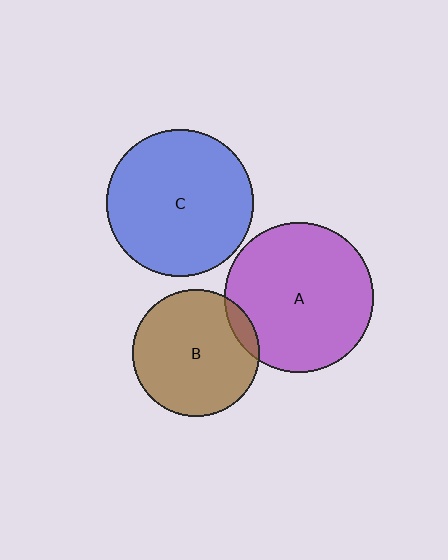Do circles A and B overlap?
Yes.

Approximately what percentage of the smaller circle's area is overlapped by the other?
Approximately 10%.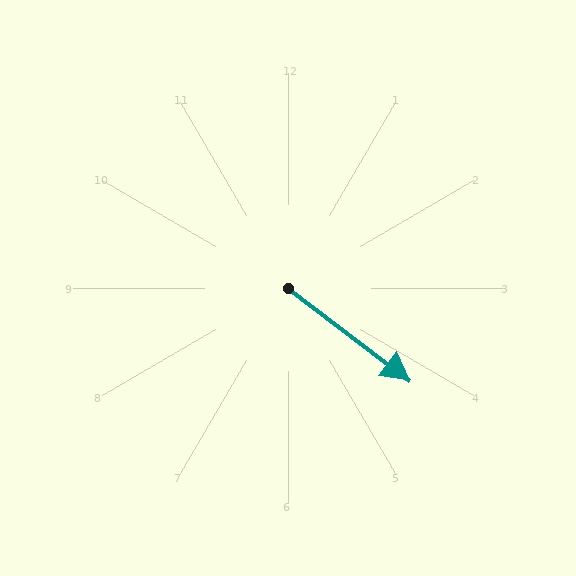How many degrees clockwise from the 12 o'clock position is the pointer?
Approximately 127 degrees.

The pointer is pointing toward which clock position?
Roughly 4 o'clock.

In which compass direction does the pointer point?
Southeast.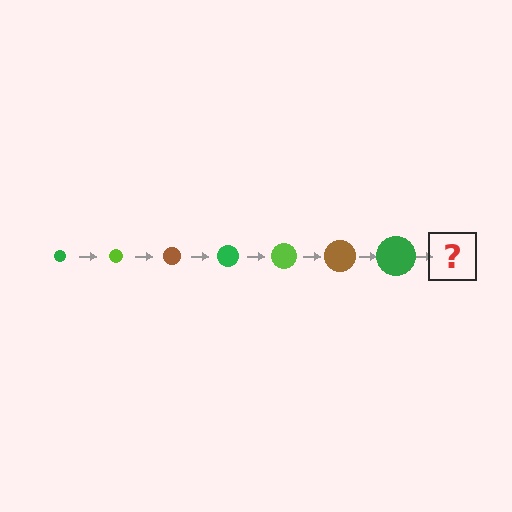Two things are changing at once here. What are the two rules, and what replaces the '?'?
The two rules are that the circle grows larger each step and the color cycles through green, lime, and brown. The '?' should be a lime circle, larger than the previous one.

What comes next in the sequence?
The next element should be a lime circle, larger than the previous one.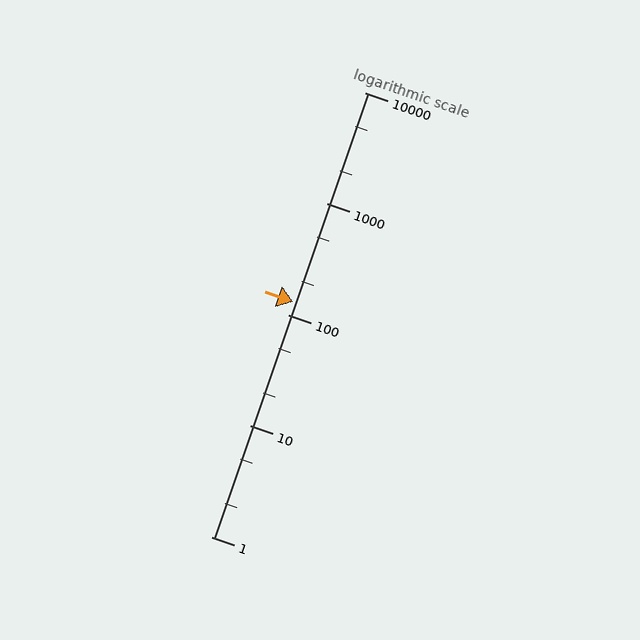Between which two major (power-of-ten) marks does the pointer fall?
The pointer is between 100 and 1000.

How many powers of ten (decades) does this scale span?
The scale spans 4 decades, from 1 to 10000.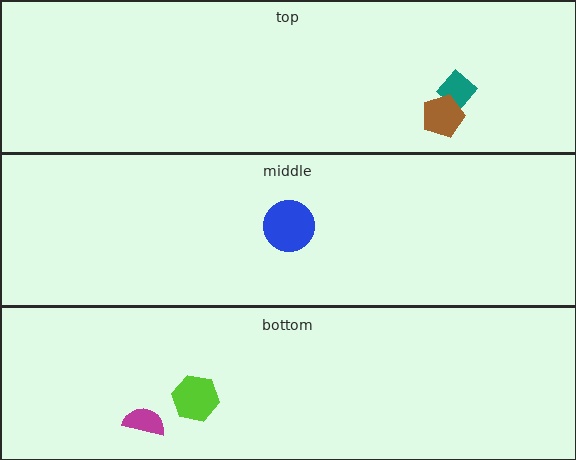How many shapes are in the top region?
2.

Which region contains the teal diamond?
The top region.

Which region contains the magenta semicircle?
The bottom region.